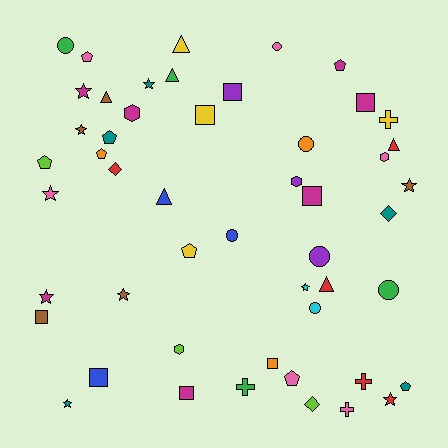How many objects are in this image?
There are 50 objects.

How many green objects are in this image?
There are 4 green objects.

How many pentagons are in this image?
There are 8 pentagons.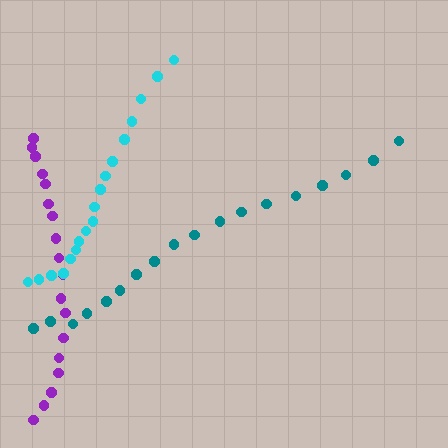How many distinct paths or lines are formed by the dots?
There are 3 distinct paths.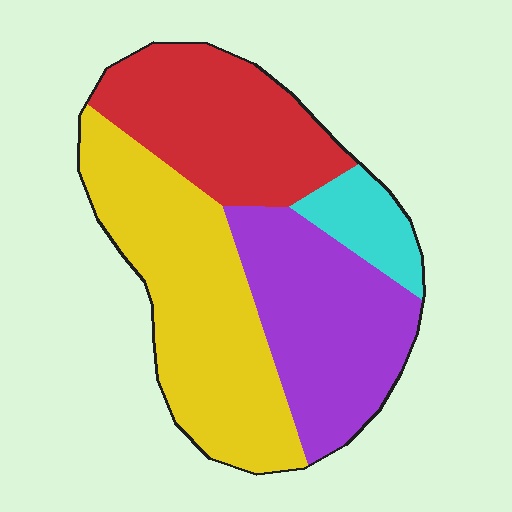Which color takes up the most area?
Yellow, at roughly 35%.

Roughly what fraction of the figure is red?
Red takes up between a sixth and a third of the figure.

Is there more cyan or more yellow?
Yellow.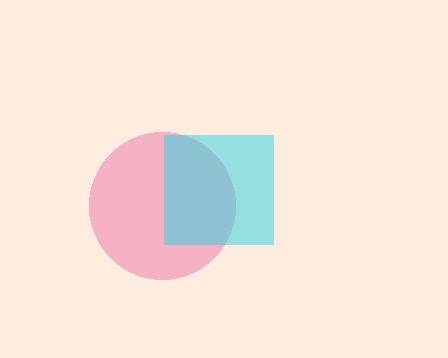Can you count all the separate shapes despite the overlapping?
Yes, there are 2 separate shapes.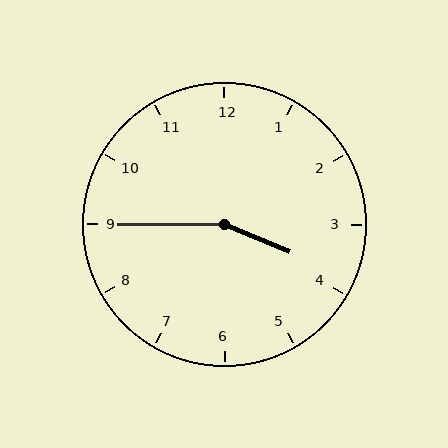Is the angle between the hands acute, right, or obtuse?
It is obtuse.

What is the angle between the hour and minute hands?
Approximately 158 degrees.